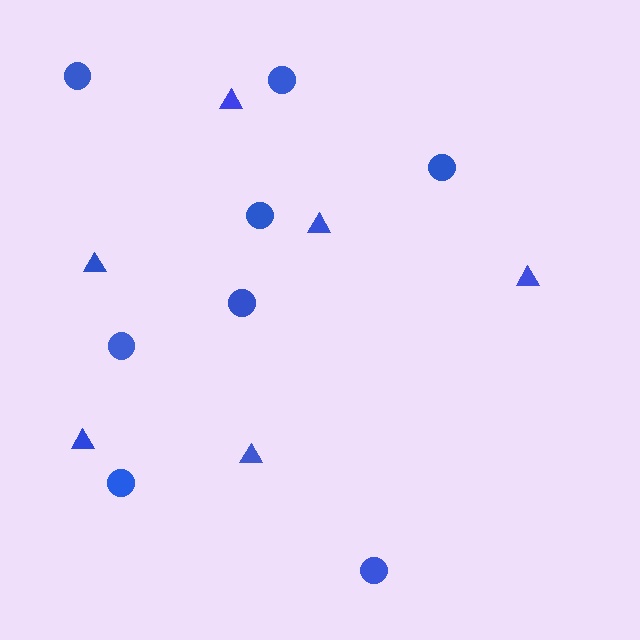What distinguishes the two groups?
There are 2 groups: one group of triangles (6) and one group of circles (8).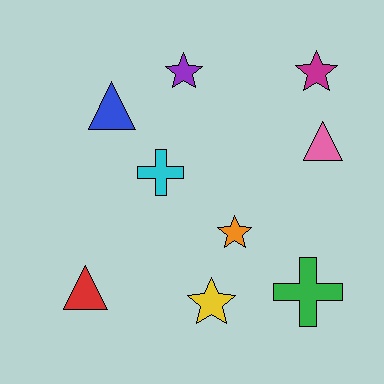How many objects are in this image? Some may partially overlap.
There are 9 objects.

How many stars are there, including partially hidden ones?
There are 4 stars.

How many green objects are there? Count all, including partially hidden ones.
There is 1 green object.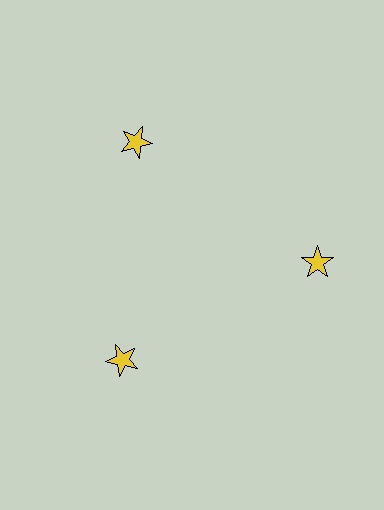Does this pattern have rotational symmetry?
Yes, this pattern has 3-fold rotational symmetry. It looks the same after rotating 120 degrees around the center.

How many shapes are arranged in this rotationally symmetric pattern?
There are 3 shapes, arranged in 3 groups of 1.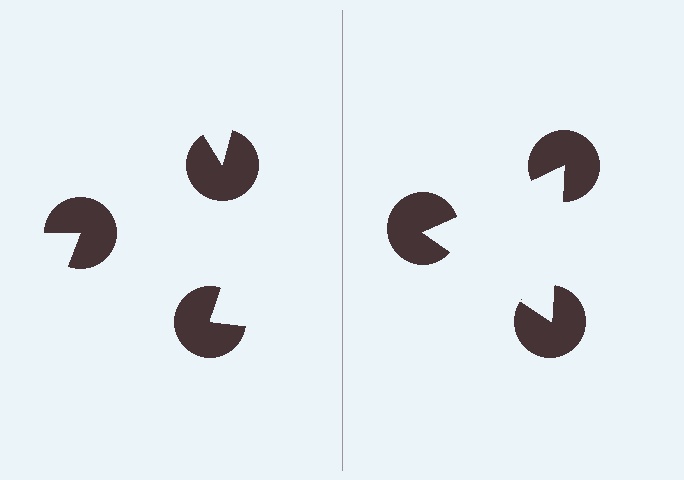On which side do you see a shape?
An illusory triangle appears on the right side. On the left side the wedge cuts are rotated, so no coherent shape forms.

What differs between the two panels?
The pac-man discs are positioned identically on both sides; only the wedge orientations differ. On the right they align to a triangle; on the left they are misaligned.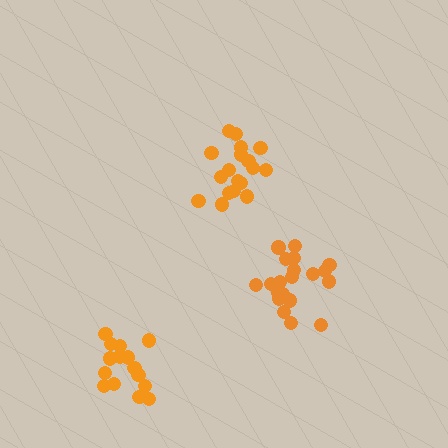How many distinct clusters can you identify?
There are 3 distinct clusters.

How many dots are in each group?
Group 1: 20 dots, Group 2: 19 dots, Group 3: 15 dots (54 total).